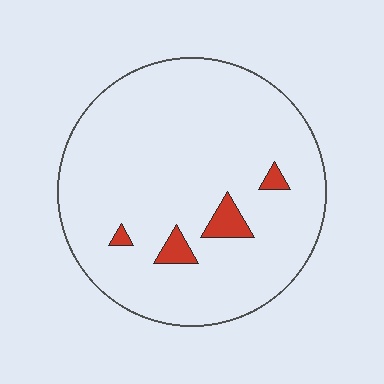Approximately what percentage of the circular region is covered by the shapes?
Approximately 5%.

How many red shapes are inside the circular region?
4.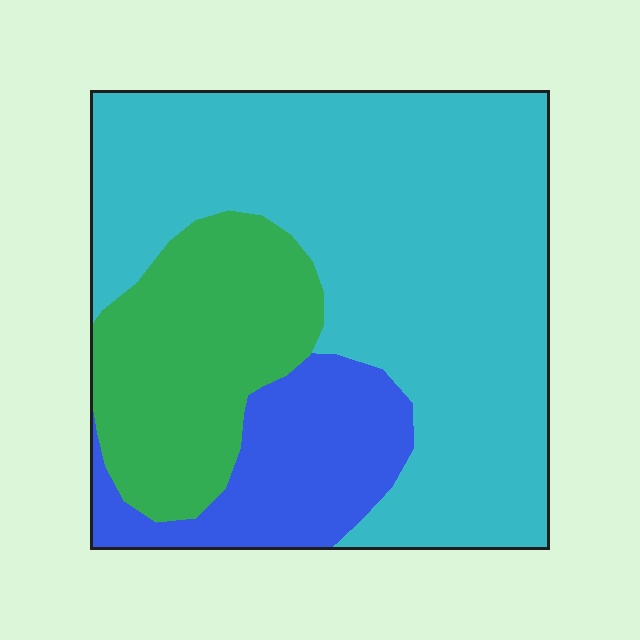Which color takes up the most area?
Cyan, at roughly 60%.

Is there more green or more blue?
Green.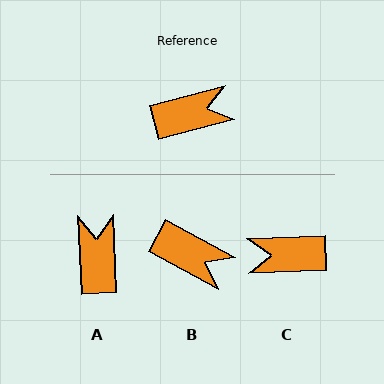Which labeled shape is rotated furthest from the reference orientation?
C, about 168 degrees away.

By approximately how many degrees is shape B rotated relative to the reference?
Approximately 43 degrees clockwise.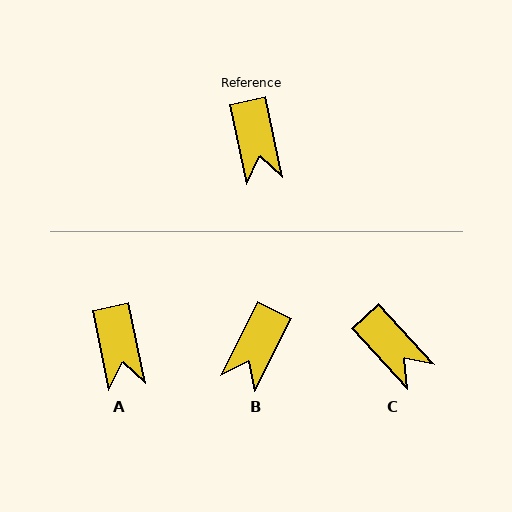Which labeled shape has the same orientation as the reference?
A.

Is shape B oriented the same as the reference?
No, it is off by about 39 degrees.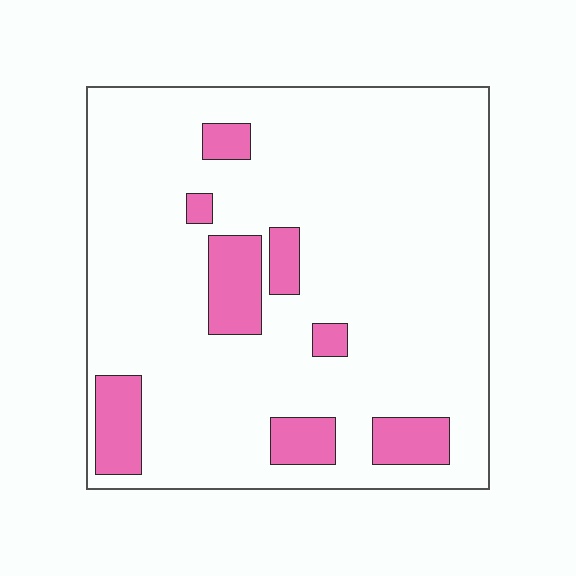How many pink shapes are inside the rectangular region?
8.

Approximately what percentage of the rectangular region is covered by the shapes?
Approximately 15%.